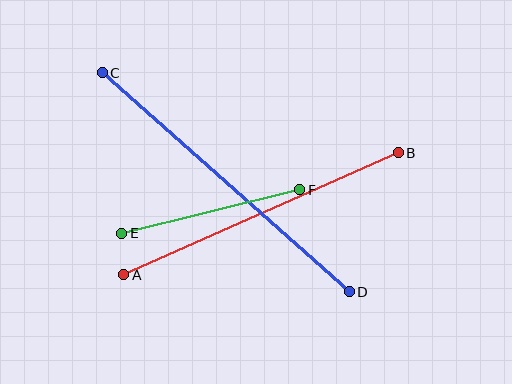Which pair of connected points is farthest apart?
Points C and D are farthest apart.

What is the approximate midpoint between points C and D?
The midpoint is at approximately (226, 182) pixels.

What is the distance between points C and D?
The distance is approximately 330 pixels.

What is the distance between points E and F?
The distance is approximately 183 pixels.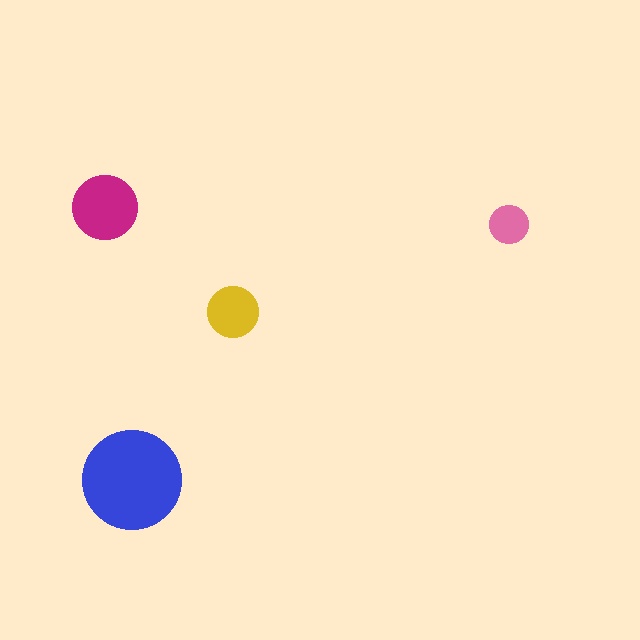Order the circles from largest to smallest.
the blue one, the magenta one, the yellow one, the pink one.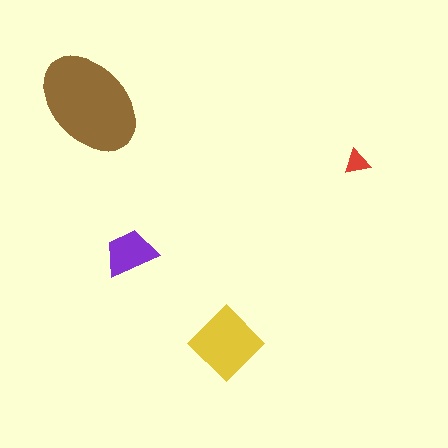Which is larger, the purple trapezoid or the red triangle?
The purple trapezoid.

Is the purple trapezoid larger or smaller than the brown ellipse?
Smaller.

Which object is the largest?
The brown ellipse.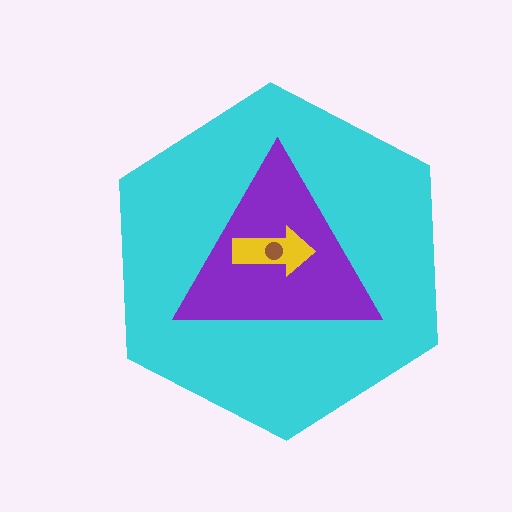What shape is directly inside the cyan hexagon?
The purple triangle.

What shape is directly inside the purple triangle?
The yellow arrow.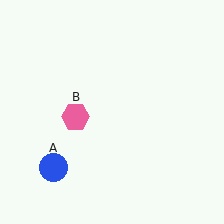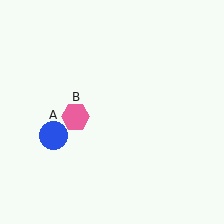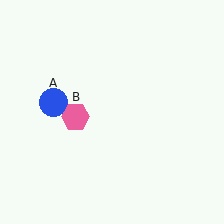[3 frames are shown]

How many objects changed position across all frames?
1 object changed position: blue circle (object A).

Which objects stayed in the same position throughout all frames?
Pink hexagon (object B) remained stationary.